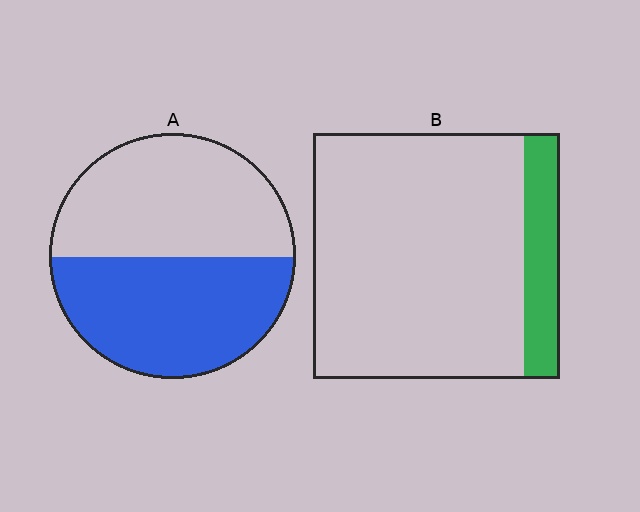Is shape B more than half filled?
No.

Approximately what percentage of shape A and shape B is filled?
A is approximately 50% and B is approximately 15%.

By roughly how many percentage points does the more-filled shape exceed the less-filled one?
By roughly 35 percentage points (A over B).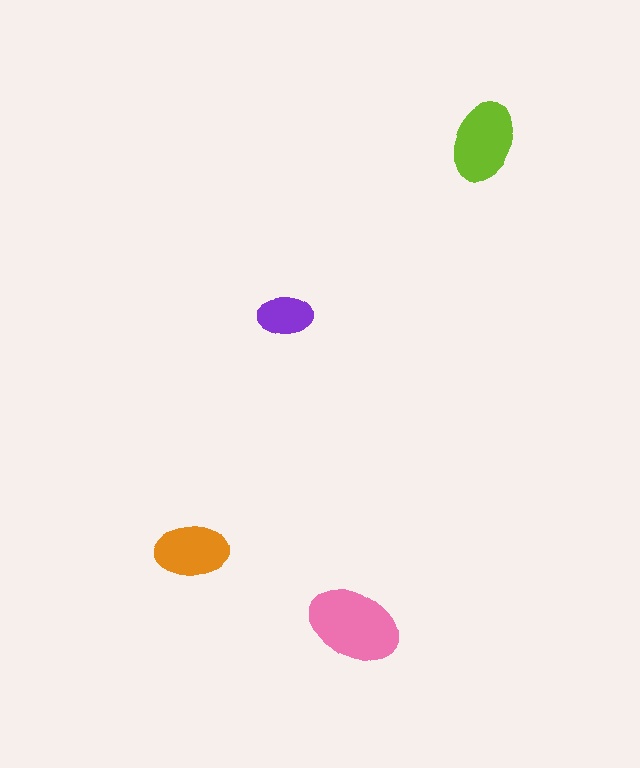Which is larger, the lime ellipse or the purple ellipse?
The lime one.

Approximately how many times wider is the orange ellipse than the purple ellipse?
About 1.5 times wider.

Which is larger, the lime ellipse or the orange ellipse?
The lime one.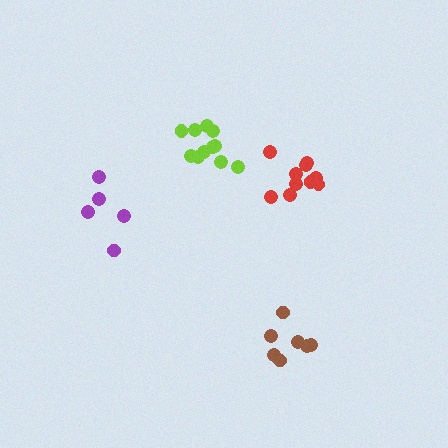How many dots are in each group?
Group 1: 5 dots, Group 2: 10 dots, Group 3: 7 dots, Group 4: 11 dots (33 total).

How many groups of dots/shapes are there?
There are 4 groups.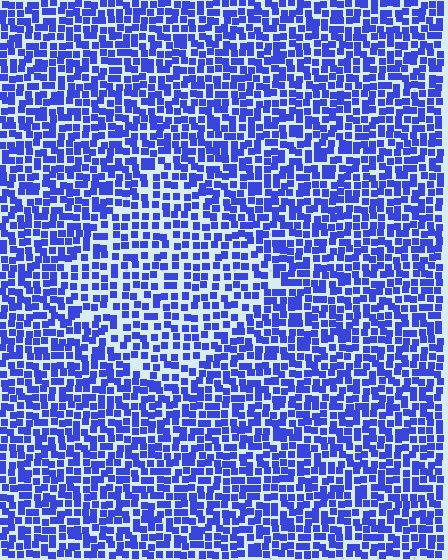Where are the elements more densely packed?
The elements are more densely packed outside the diamond boundary.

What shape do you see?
I see a diamond.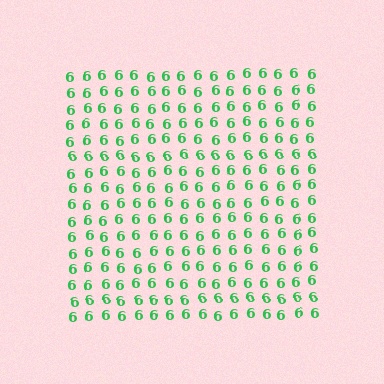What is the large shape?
The large shape is a square.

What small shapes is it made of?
It is made of small digit 6's.